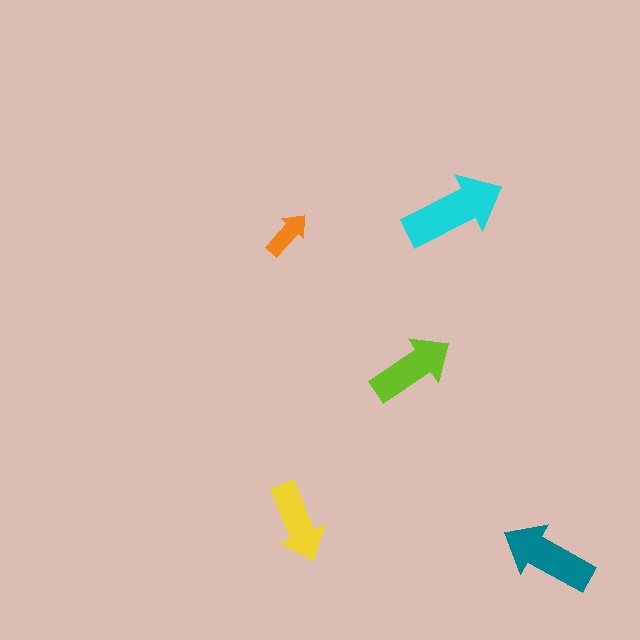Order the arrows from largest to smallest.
the cyan one, the teal one, the lime one, the yellow one, the orange one.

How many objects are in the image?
There are 5 objects in the image.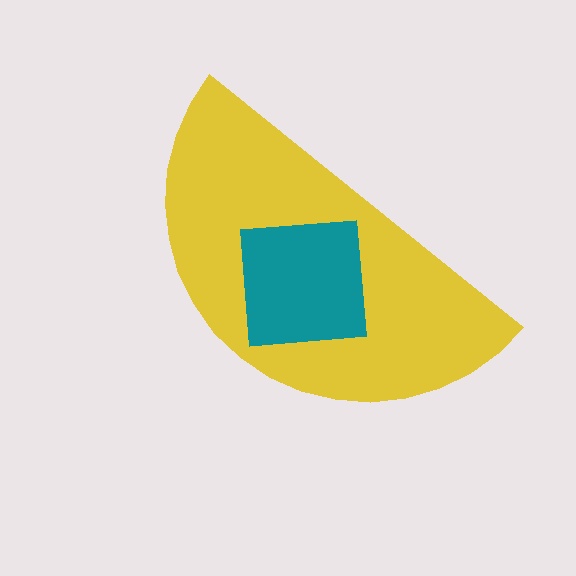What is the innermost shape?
The teal square.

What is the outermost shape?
The yellow semicircle.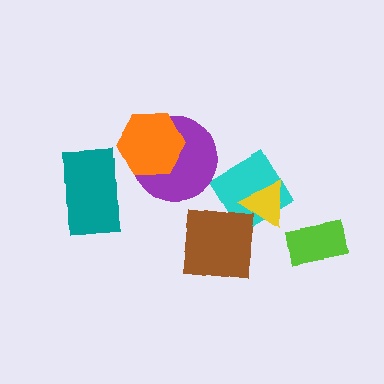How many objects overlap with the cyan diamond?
2 objects overlap with the cyan diamond.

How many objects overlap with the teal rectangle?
0 objects overlap with the teal rectangle.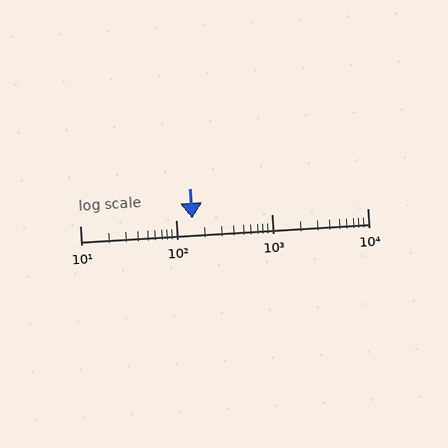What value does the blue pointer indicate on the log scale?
The pointer indicates approximately 150.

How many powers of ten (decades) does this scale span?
The scale spans 3 decades, from 10 to 10000.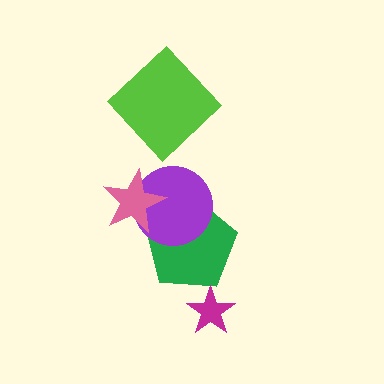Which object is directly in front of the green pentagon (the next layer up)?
The purple circle is directly in front of the green pentagon.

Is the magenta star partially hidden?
No, no other shape covers it.